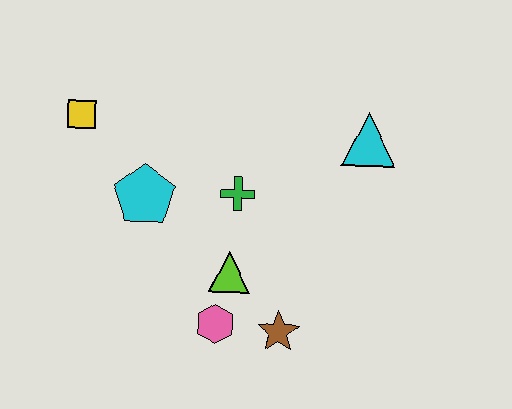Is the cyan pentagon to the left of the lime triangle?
Yes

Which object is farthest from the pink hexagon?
The yellow square is farthest from the pink hexagon.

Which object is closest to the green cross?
The lime triangle is closest to the green cross.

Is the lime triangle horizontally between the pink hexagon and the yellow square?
No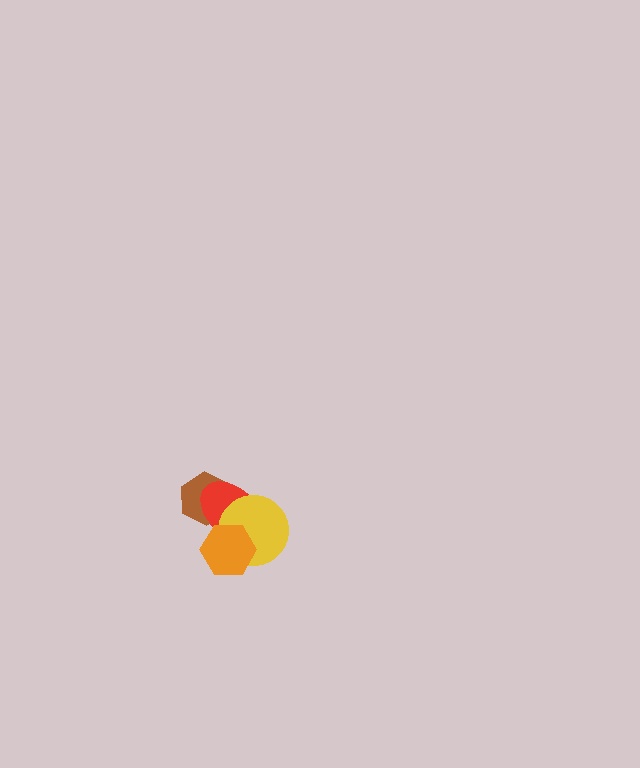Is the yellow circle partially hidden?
Yes, it is partially covered by another shape.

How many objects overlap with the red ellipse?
3 objects overlap with the red ellipse.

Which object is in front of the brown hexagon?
The red ellipse is in front of the brown hexagon.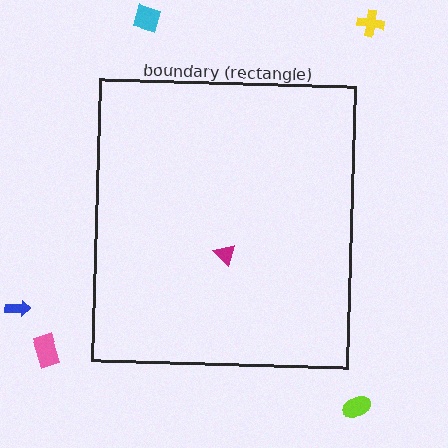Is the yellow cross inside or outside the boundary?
Outside.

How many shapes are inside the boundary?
1 inside, 5 outside.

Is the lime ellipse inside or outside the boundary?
Outside.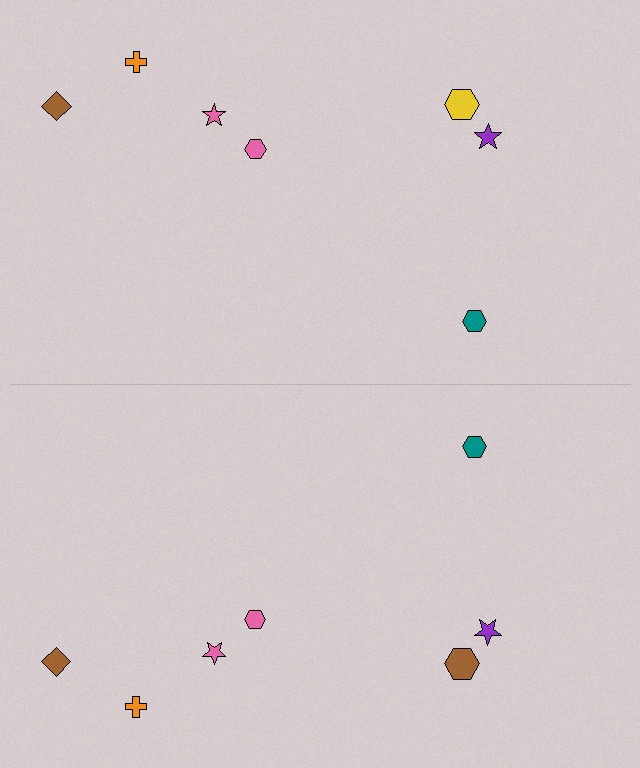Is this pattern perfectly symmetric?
No, the pattern is not perfectly symmetric. The brown hexagon on the bottom side breaks the symmetry — its mirror counterpart is yellow.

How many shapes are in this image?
There are 14 shapes in this image.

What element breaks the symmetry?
The brown hexagon on the bottom side breaks the symmetry — its mirror counterpart is yellow.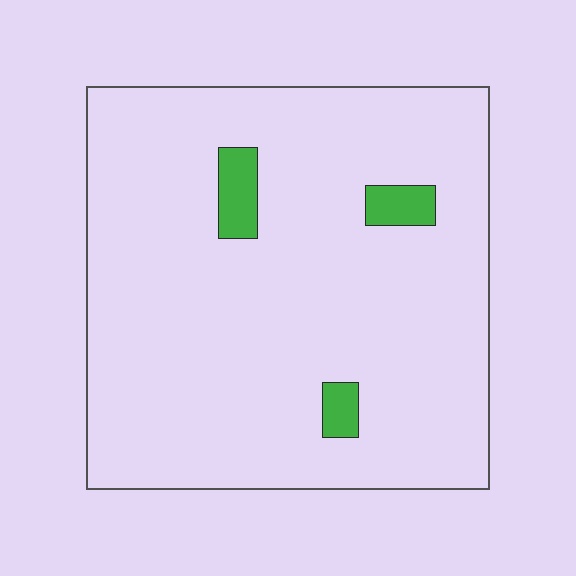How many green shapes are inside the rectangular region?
3.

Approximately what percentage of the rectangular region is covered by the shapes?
Approximately 5%.